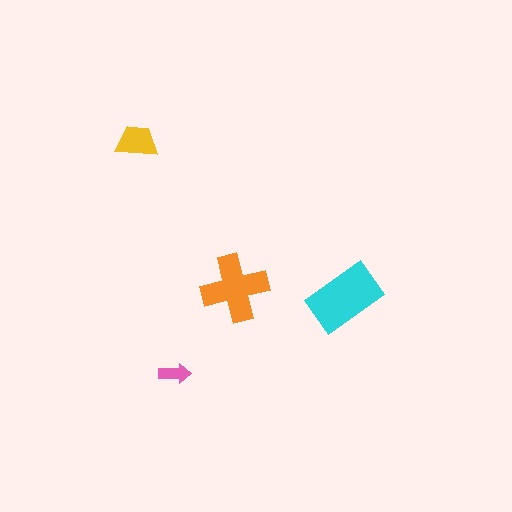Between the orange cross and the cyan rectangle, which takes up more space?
The cyan rectangle.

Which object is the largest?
The cyan rectangle.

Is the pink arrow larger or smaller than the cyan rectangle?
Smaller.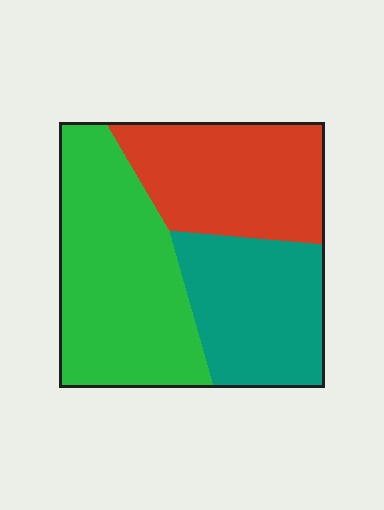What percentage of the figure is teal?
Teal covers roughly 30% of the figure.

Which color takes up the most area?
Green, at roughly 40%.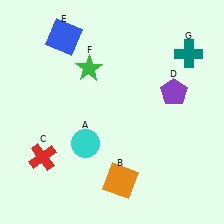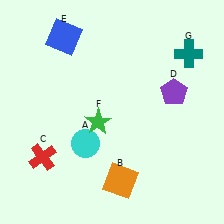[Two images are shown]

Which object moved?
The green star (F) moved down.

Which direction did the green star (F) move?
The green star (F) moved down.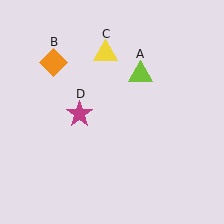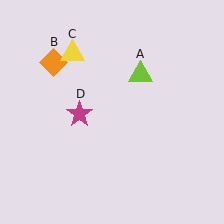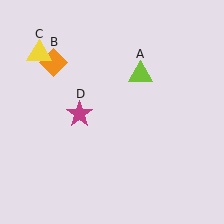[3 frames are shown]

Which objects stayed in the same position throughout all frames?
Lime triangle (object A) and orange diamond (object B) and magenta star (object D) remained stationary.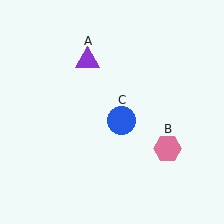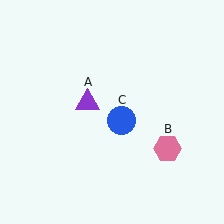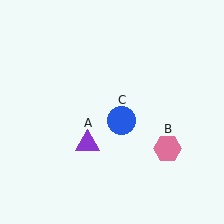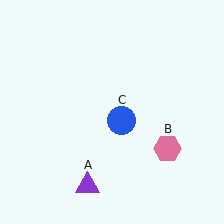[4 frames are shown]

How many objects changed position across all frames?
1 object changed position: purple triangle (object A).